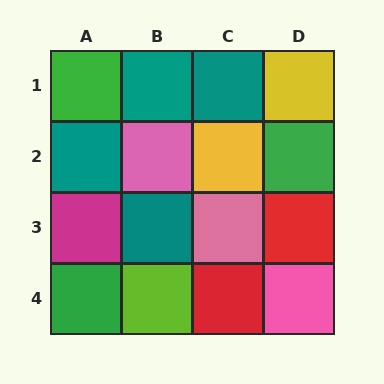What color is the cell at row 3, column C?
Pink.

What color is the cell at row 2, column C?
Yellow.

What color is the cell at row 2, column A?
Teal.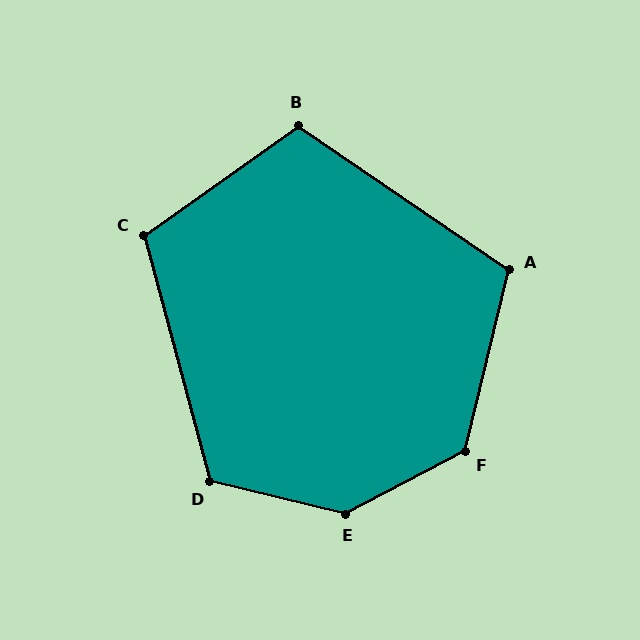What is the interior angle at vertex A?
Approximately 111 degrees (obtuse).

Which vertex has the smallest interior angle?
B, at approximately 110 degrees.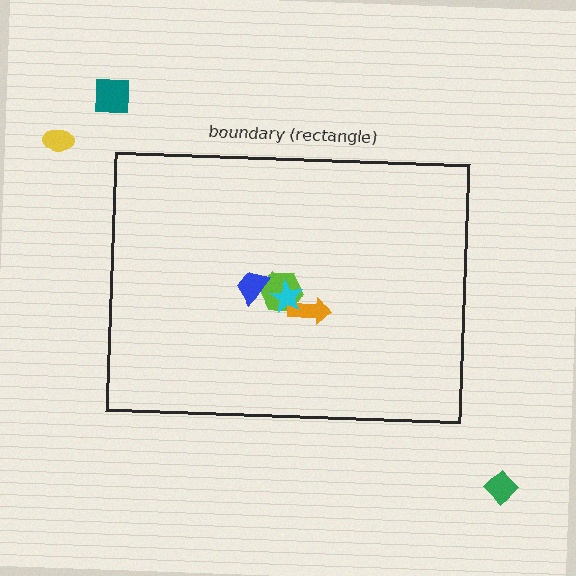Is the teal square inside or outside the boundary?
Outside.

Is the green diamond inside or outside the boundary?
Outside.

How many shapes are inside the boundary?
4 inside, 3 outside.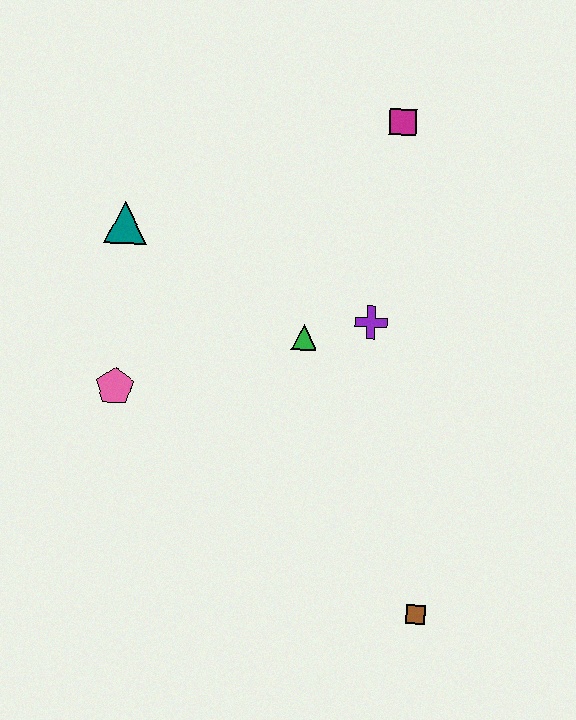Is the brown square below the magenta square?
Yes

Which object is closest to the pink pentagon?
The teal triangle is closest to the pink pentagon.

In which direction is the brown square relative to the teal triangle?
The brown square is below the teal triangle.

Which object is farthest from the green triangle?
The brown square is farthest from the green triangle.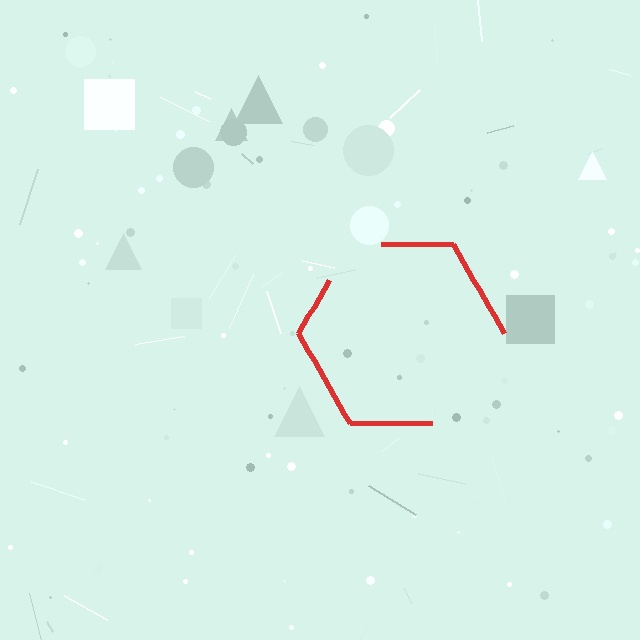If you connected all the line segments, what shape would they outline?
They would outline a hexagon.